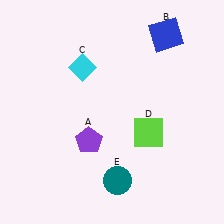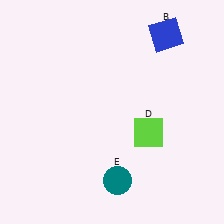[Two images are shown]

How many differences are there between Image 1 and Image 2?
There are 2 differences between the two images.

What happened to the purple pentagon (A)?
The purple pentagon (A) was removed in Image 2. It was in the bottom-left area of Image 1.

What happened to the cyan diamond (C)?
The cyan diamond (C) was removed in Image 2. It was in the top-left area of Image 1.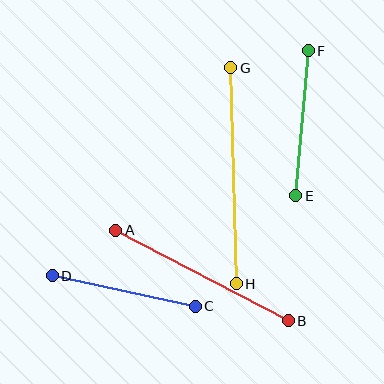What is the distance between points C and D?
The distance is approximately 146 pixels.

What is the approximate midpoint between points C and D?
The midpoint is at approximately (124, 291) pixels.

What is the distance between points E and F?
The distance is approximately 145 pixels.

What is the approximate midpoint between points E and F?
The midpoint is at approximately (302, 123) pixels.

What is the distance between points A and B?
The distance is approximately 195 pixels.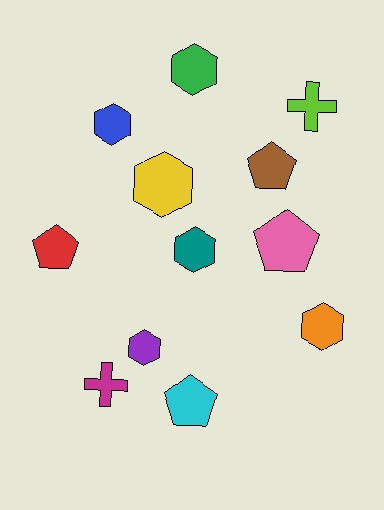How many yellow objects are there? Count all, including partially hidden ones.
There is 1 yellow object.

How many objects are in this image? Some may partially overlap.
There are 12 objects.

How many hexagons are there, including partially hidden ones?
There are 6 hexagons.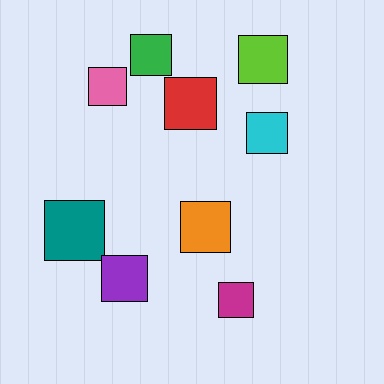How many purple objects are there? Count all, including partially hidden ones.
There is 1 purple object.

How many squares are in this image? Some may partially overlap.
There are 9 squares.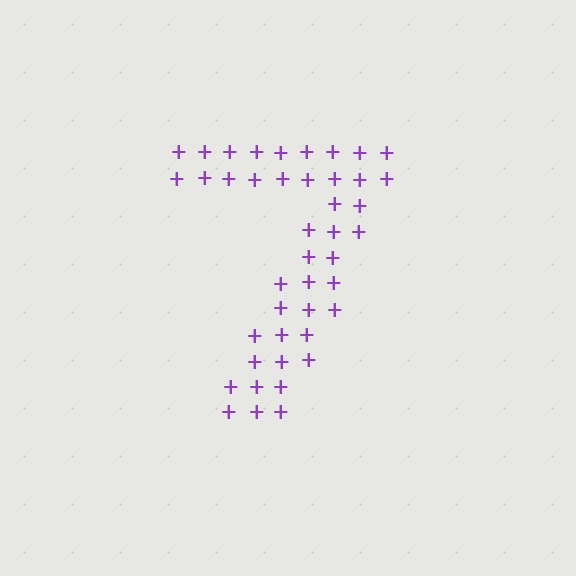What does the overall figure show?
The overall figure shows the digit 7.